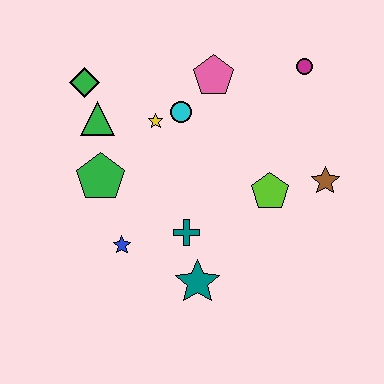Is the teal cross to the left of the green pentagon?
No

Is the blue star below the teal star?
No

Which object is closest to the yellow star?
The cyan circle is closest to the yellow star.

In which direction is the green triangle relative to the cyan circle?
The green triangle is to the left of the cyan circle.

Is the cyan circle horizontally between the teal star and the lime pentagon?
No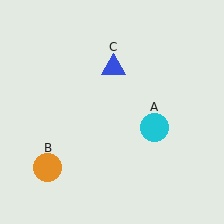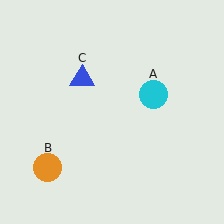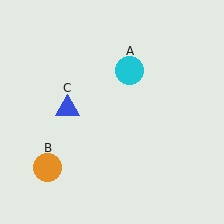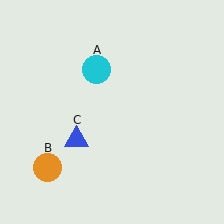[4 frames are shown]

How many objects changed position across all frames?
2 objects changed position: cyan circle (object A), blue triangle (object C).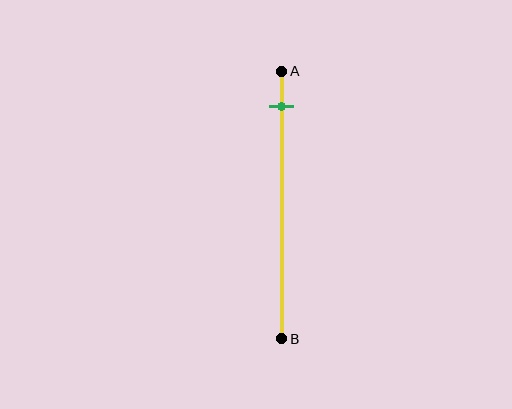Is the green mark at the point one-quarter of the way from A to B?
No, the mark is at about 15% from A, not at the 25% one-quarter point.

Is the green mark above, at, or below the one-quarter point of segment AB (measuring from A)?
The green mark is above the one-quarter point of segment AB.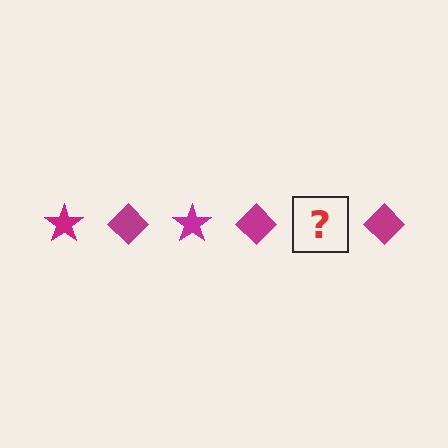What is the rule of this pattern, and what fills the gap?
The rule is that the pattern cycles through star, diamond shapes in magenta. The gap should be filled with a magenta star.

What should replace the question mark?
The question mark should be replaced with a magenta star.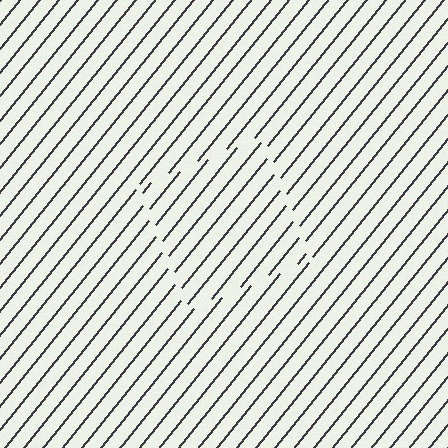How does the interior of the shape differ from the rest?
The interior of the shape contains the same grating, shifted by half a period — the contour is defined by the phase discontinuity where line-ends from the inner and outer gratings abut.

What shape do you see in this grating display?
An illusory square. The interior of the shape contains the same grating, shifted by half a period — the contour is defined by the phase discontinuity where line-ends from the inner and outer gratings abut.